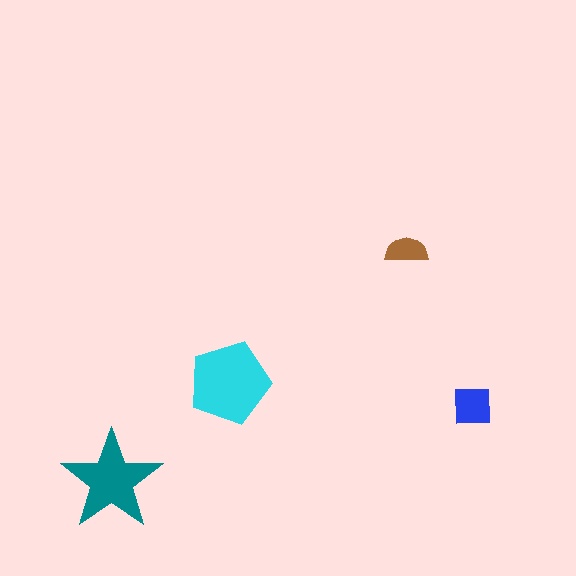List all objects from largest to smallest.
The cyan pentagon, the teal star, the blue square, the brown semicircle.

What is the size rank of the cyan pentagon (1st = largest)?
1st.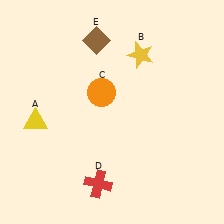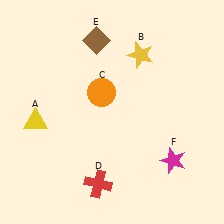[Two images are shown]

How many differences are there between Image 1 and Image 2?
There is 1 difference between the two images.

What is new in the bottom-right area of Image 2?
A magenta star (F) was added in the bottom-right area of Image 2.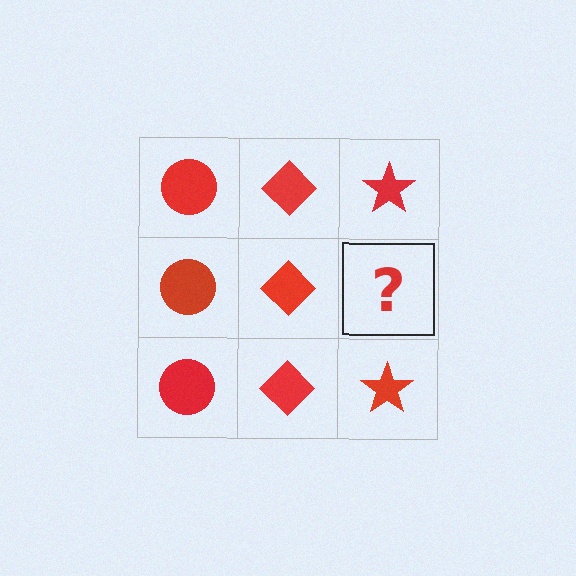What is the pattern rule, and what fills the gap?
The rule is that each column has a consistent shape. The gap should be filled with a red star.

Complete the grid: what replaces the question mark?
The question mark should be replaced with a red star.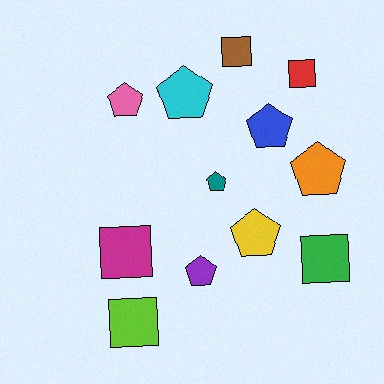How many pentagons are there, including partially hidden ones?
There are 7 pentagons.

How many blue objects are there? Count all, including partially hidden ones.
There is 1 blue object.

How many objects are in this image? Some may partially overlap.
There are 12 objects.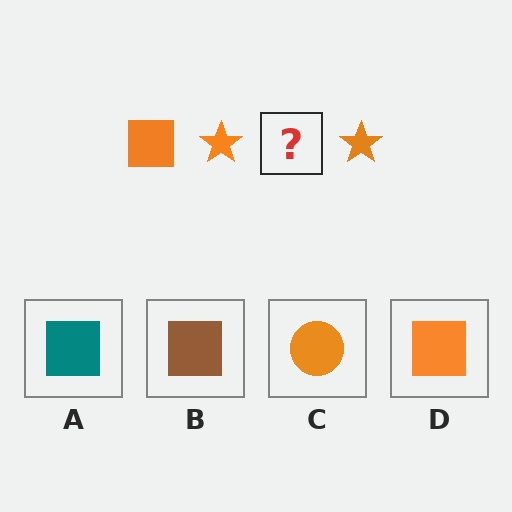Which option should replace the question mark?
Option D.